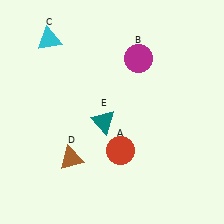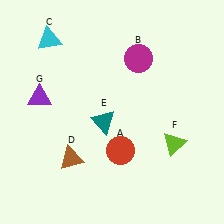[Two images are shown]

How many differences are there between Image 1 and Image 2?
There are 2 differences between the two images.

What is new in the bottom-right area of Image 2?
A lime triangle (F) was added in the bottom-right area of Image 2.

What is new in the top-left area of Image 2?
A purple triangle (G) was added in the top-left area of Image 2.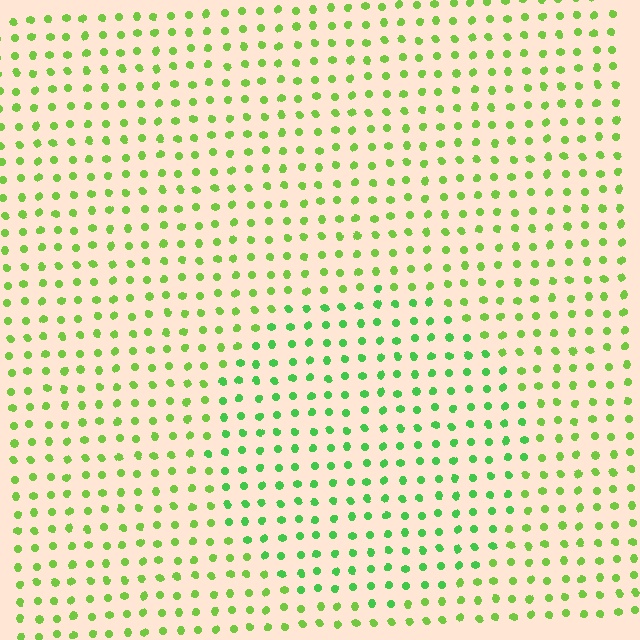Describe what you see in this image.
The image is filled with small lime elements in a uniform arrangement. A circle-shaped region is visible where the elements are tinted to a slightly different hue, forming a subtle color boundary.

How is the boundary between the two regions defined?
The boundary is defined purely by a slight shift in hue (about 26 degrees). Spacing, size, and orientation are identical on both sides.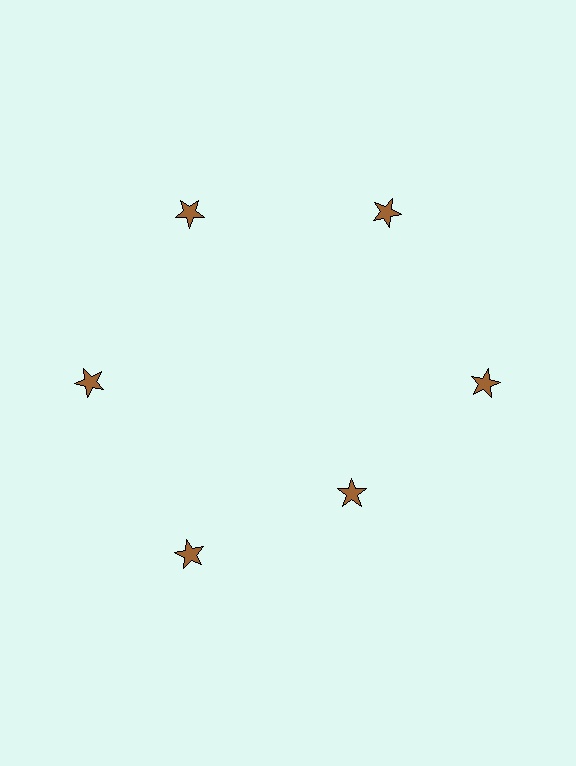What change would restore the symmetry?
The symmetry would be restored by moving it outward, back onto the ring so that all 6 stars sit at equal angles and equal distance from the center.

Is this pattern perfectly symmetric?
No. The 6 brown stars are arranged in a ring, but one element near the 5 o'clock position is pulled inward toward the center, breaking the 6-fold rotational symmetry.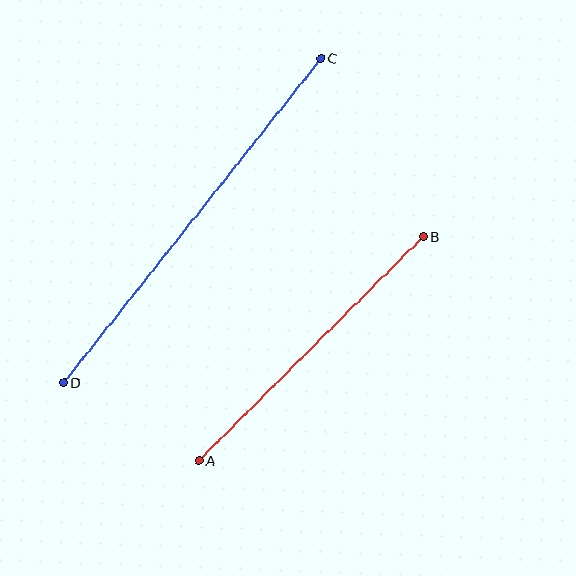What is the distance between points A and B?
The distance is approximately 317 pixels.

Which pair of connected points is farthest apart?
Points C and D are farthest apart.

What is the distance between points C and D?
The distance is approximately 414 pixels.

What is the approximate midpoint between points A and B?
The midpoint is at approximately (311, 349) pixels.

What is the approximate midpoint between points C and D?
The midpoint is at approximately (192, 220) pixels.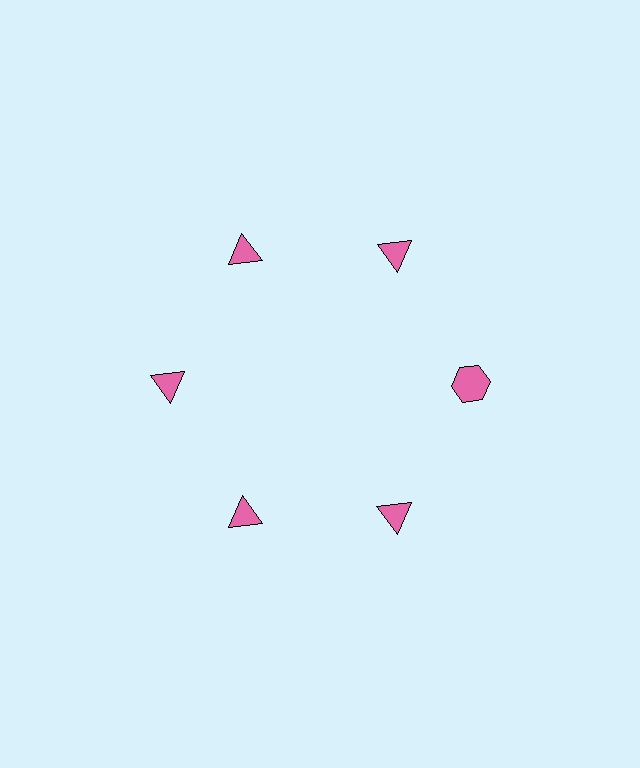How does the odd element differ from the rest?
It has a different shape: hexagon instead of triangle.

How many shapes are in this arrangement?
There are 6 shapes arranged in a ring pattern.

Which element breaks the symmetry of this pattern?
The pink hexagon at roughly the 3 o'clock position breaks the symmetry. All other shapes are pink triangles.